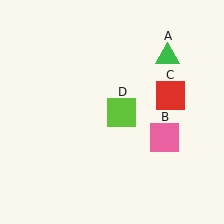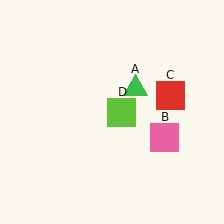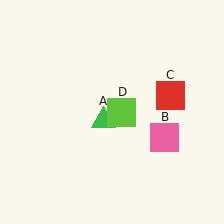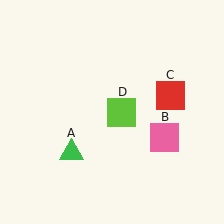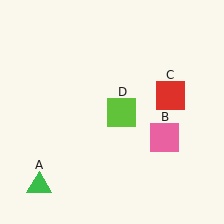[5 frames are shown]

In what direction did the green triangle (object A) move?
The green triangle (object A) moved down and to the left.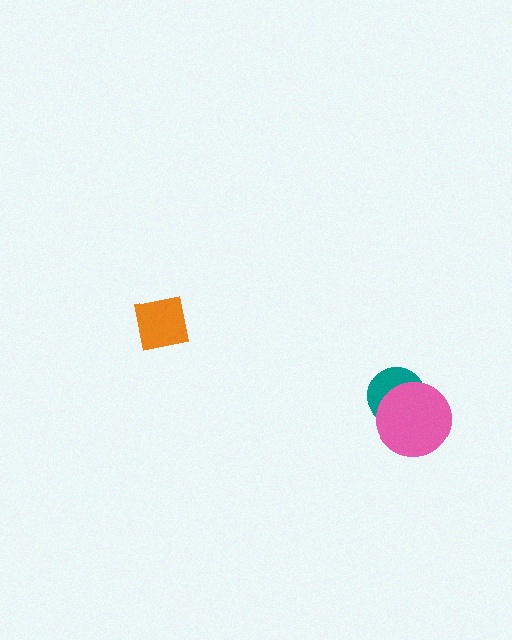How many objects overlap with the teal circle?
1 object overlaps with the teal circle.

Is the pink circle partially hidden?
No, no other shape covers it.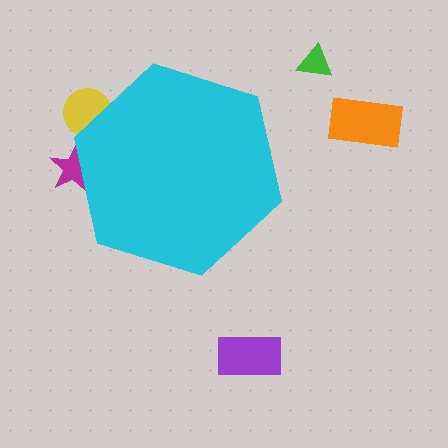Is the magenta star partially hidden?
Yes, the magenta star is partially hidden behind the cyan hexagon.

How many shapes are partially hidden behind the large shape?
2 shapes are partially hidden.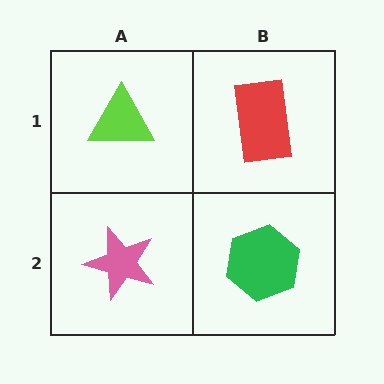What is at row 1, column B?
A red rectangle.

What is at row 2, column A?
A pink star.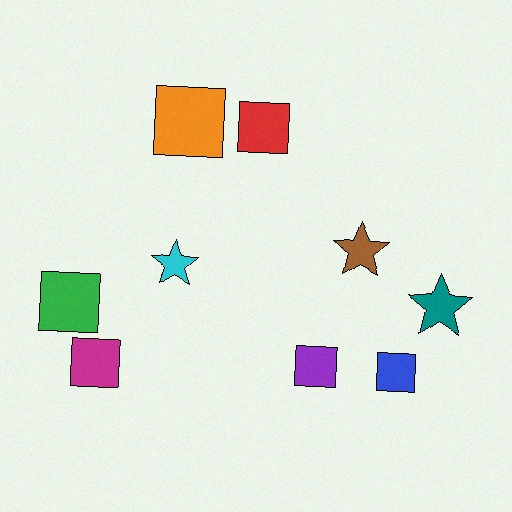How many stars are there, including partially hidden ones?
There are 3 stars.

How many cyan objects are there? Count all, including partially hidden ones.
There is 1 cyan object.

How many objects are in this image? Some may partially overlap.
There are 9 objects.